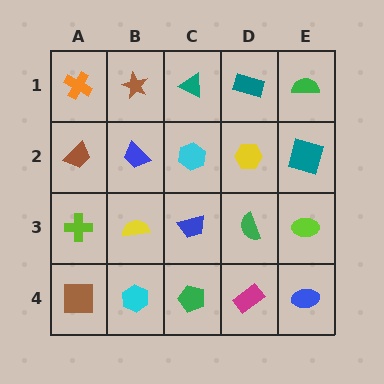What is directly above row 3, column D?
A yellow hexagon.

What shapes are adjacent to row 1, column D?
A yellow hexagon (row 2, column D), a teal triangle (row 1, column C), a green semicircle (row 1, column E).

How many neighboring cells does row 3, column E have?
3.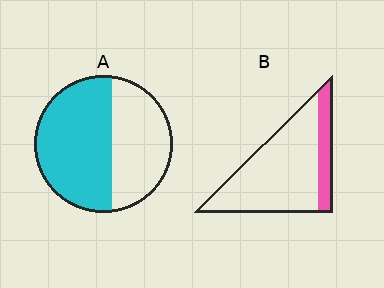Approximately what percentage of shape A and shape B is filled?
A is approximately 60% and B is approximately 20%.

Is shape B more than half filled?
No.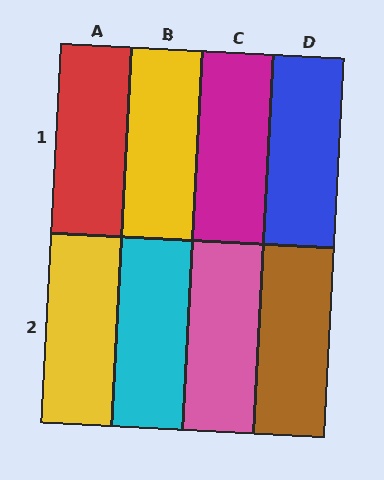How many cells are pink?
1 cell is pink.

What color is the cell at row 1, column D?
Blue.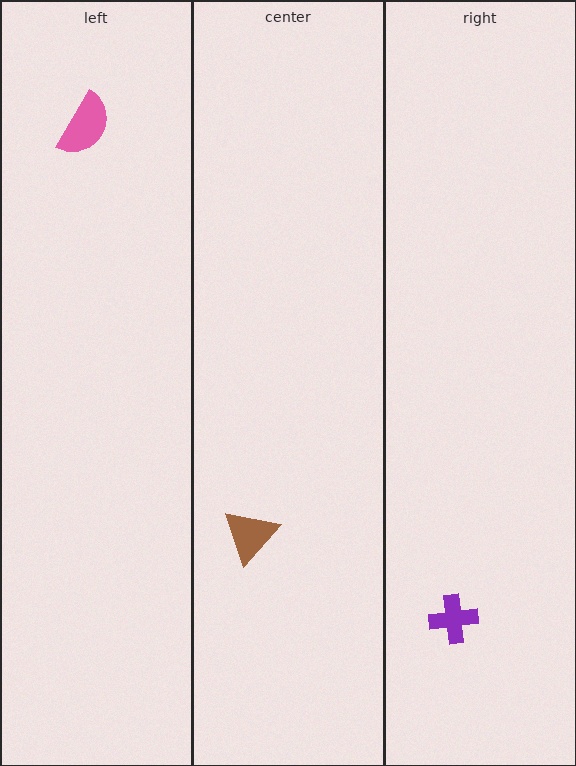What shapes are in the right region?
The purple cross.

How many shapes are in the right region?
1.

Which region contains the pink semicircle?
The left region.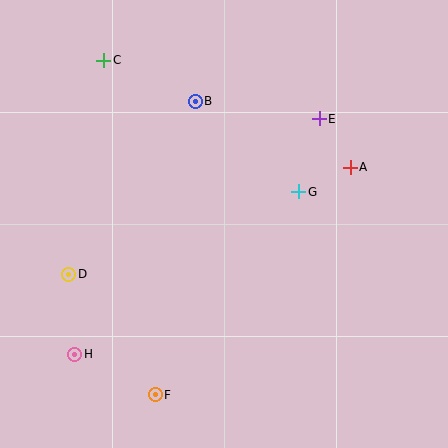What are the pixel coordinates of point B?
Point B is at (195, 101).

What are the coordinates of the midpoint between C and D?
The midpoint between C and D is at (86, 167).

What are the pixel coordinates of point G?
Point G is at (299, 192).